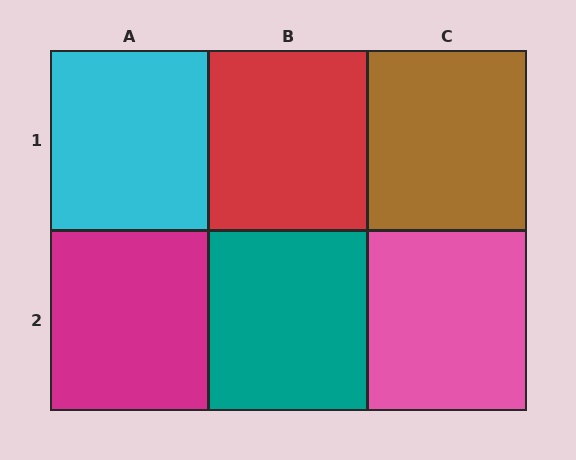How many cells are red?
1 cell is red.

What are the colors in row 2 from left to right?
Magenta, teal, pink.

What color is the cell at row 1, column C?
Brown.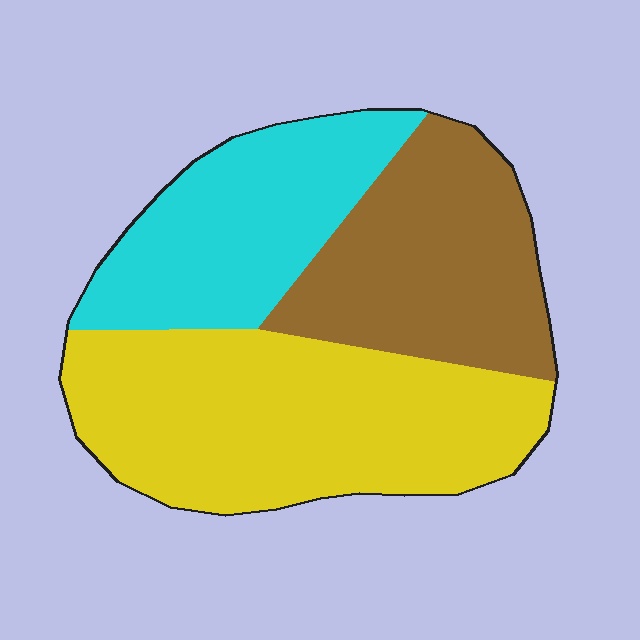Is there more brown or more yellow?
Yellow.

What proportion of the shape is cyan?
Cyan takes up about one quarter (1/4) of the shape.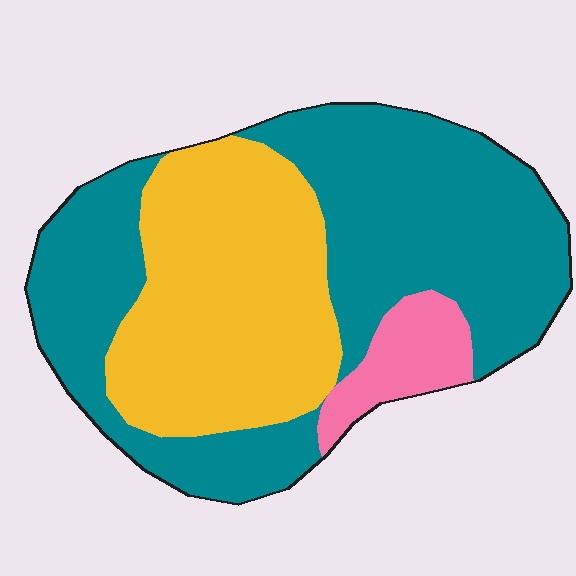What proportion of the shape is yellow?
Yellow takes up between a third and a half of the shape.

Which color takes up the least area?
Pink, at roughly 10%.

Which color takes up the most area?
Teal, at roughly 55%.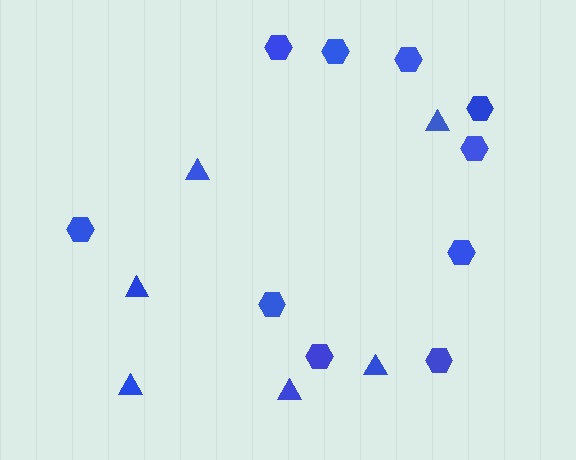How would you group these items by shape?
There are 2 groups: one group of hexagons (10) and one group of triangles (6).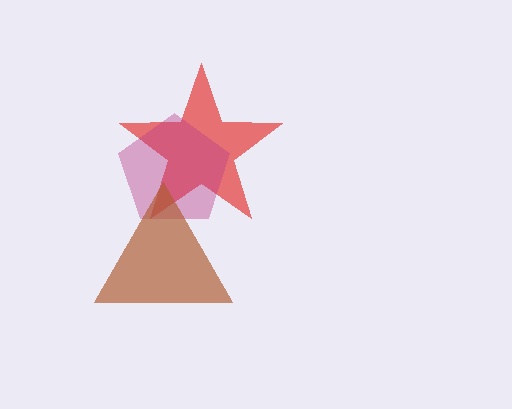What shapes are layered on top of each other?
The layered shapes are: a red star, a magenta pentagon, a brown triangle.